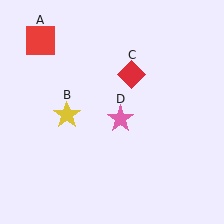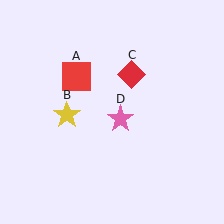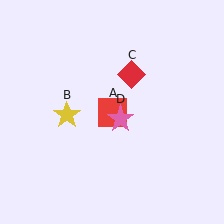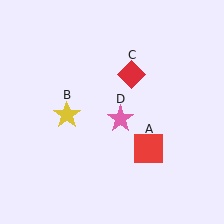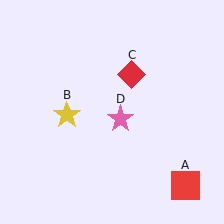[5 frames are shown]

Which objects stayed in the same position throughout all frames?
Yellow star (object B) and red diamond (object C) and pink star (object D) remained stationary.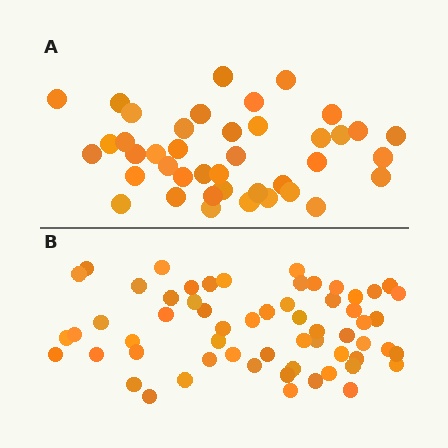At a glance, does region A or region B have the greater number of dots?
Region B (the bottom region) has more dots.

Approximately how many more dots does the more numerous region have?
Region B has approximately 20 more dots than region A.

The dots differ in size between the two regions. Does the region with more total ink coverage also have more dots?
No. Region A has more total ink coverage because its dots are larger, but region B actually contains more individual dots. Total area can be misleading — the number of items is what matters here.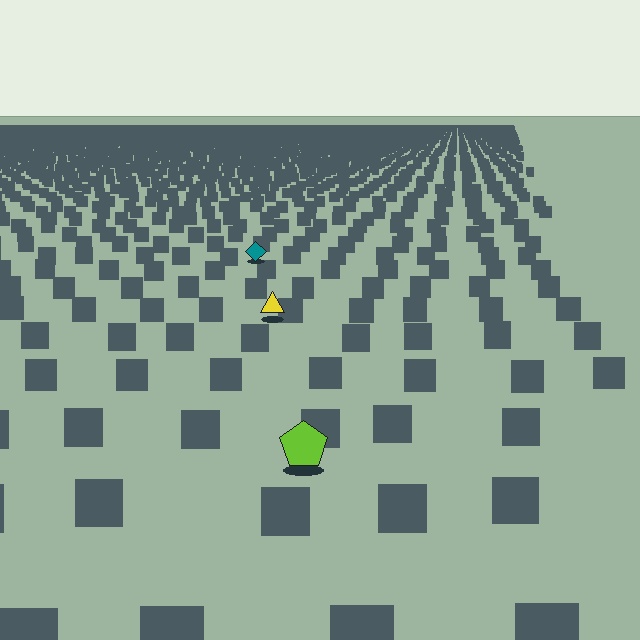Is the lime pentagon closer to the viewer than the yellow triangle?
Yes. The lime pentagon is closer — you can tell from the texture gradient: the ground texture is coarser near it.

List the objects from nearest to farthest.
From nearest to farthest: the lime pentagon, the yellow triangle, the teal diamond.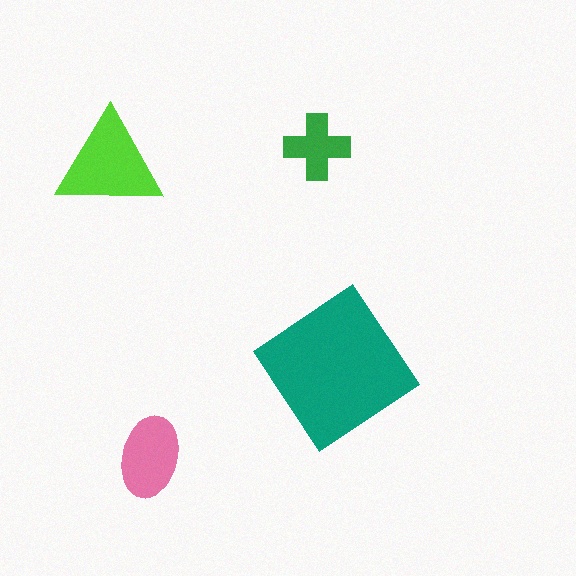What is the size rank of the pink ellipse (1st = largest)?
3rd.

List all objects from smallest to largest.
The green cross, the pink ellipse, the lime triangle, the teal diamond.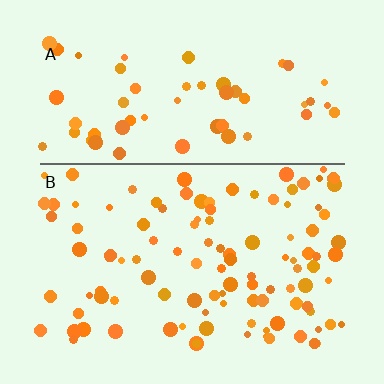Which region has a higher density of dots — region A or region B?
B (the bottom).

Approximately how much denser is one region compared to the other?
Approximately 1.8× — region B over region A.